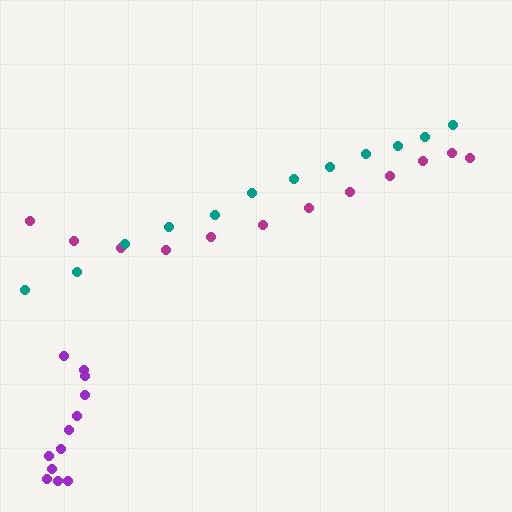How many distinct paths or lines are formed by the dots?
There are 3 distinct paths.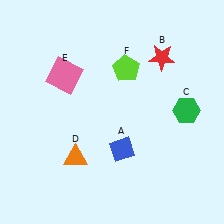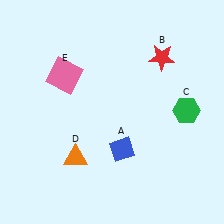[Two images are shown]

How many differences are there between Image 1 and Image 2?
There is 1 difference between the two images.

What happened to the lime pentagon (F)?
The lime pentagon (F) was removed in Image 2. It was in the top-right area of Image 1.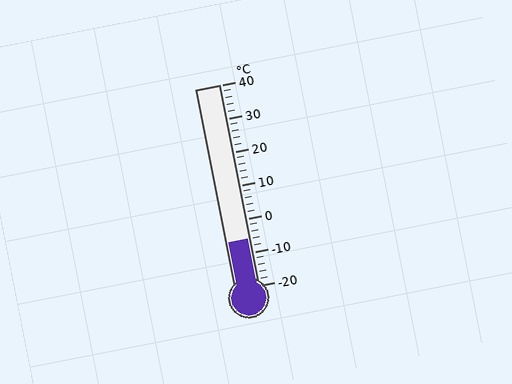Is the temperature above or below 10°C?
The temperature is below 10°C.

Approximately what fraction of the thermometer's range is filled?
The thermometer is filled to approximately 25% of its range.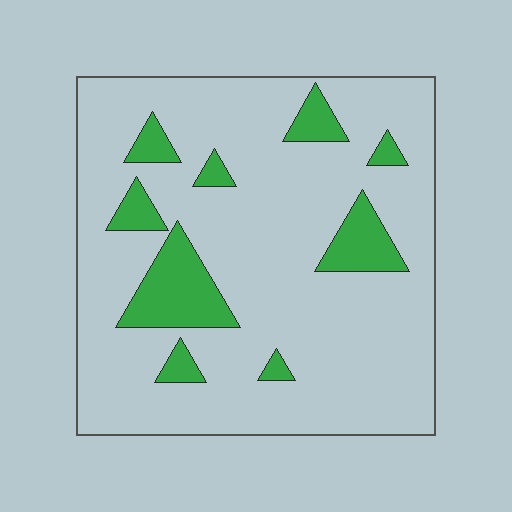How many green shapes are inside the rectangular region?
9.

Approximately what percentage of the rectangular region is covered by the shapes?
Approximately 15%.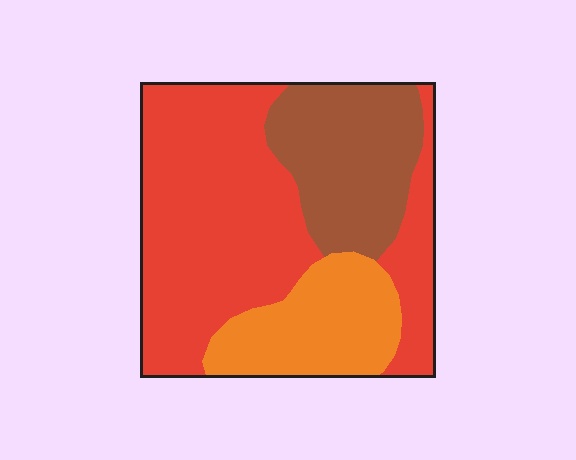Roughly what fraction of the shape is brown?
Brown takes up about one quarter (1/4) of the shape.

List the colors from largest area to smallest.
From largest to smallest: red, brown, orange.